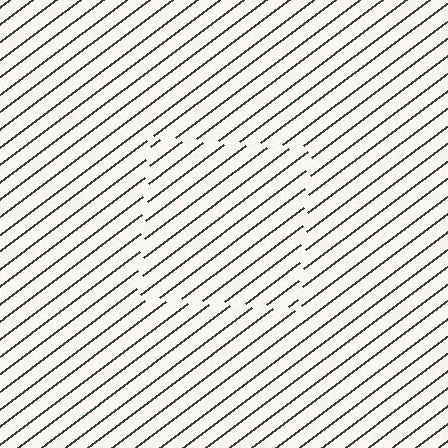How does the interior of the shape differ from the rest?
The interior of the shape contains the same grating, shifted by half a period — the contour is defined by the phase discontinuity where line-ends from the inner and outer gratings abut.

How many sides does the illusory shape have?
4 sides — the line-ends trace a square.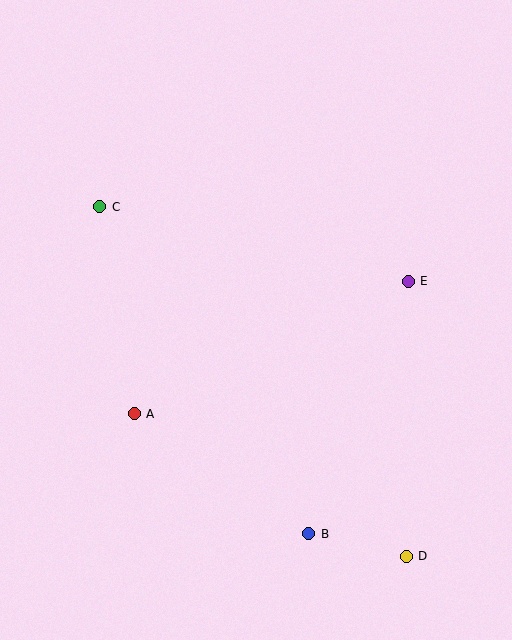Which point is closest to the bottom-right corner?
Point D is closest to the bottom-right corner.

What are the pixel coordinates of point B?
Point B is at (309, 534).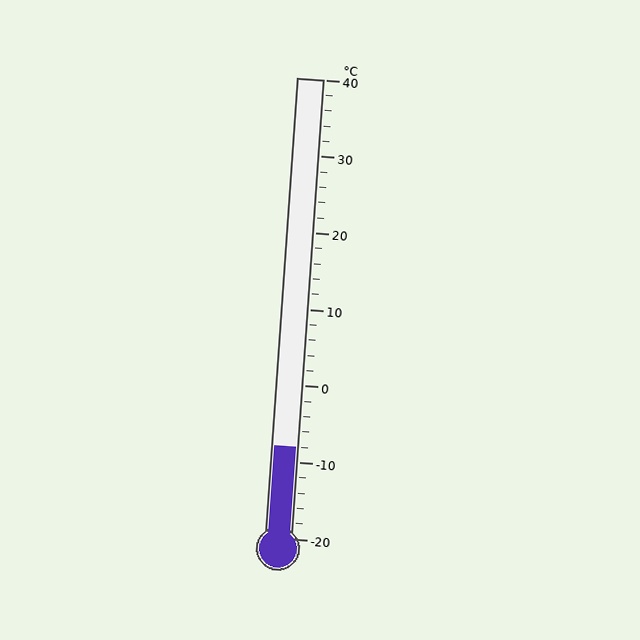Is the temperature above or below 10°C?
The temperature is below 10°C.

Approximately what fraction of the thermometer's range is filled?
The thermometer is filled to approximately 20% of its range.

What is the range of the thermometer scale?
The thermometer scale ranges from -20°C to 40°C.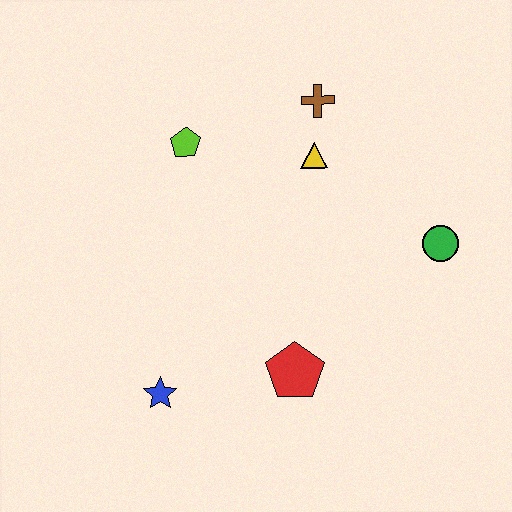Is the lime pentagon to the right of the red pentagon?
No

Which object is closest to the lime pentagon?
The yellow triangle is closest to the lime pentagon.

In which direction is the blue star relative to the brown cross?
The blue star is below the brown cross.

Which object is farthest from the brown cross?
The blue star is farthest from the brown cross.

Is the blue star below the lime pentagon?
Yes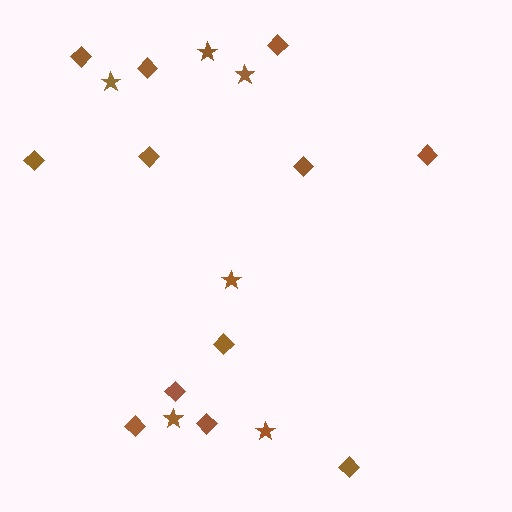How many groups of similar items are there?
There are 2 groups: one group of stars (6) and one group of diamonds (12).